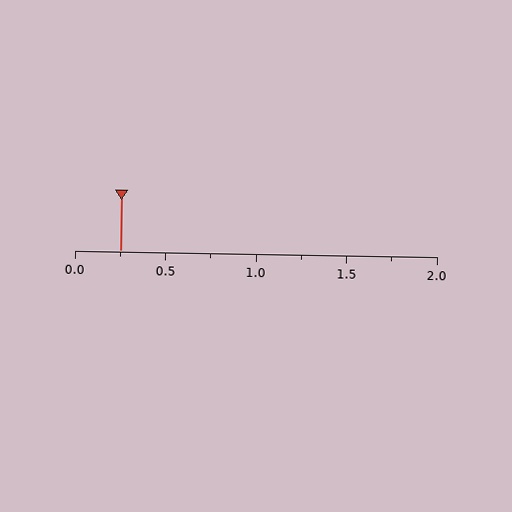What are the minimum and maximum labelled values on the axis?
The axis runs from 0.0 to 2.0.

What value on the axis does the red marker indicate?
The marker indicates approximately 0.25.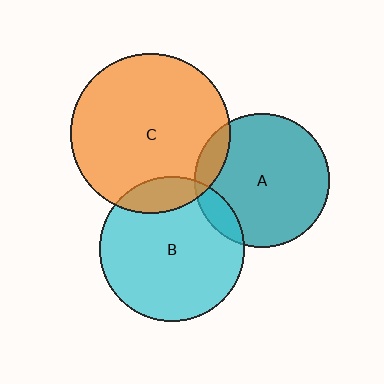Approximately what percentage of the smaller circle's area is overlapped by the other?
Approximately 10%.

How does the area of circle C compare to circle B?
Approximately 1.2 times.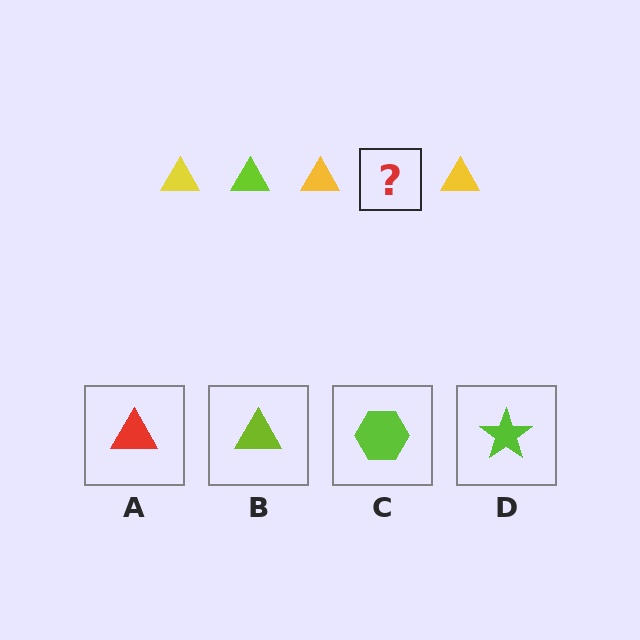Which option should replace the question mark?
Option B.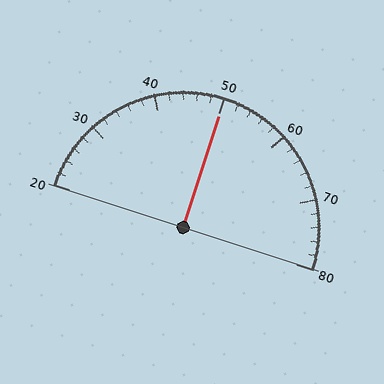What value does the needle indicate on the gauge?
The needle indicates approximately 50.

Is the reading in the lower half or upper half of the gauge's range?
The reading is in the upper half of the range (20 to 80).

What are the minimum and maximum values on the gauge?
The gauge ranges from 20 to 80.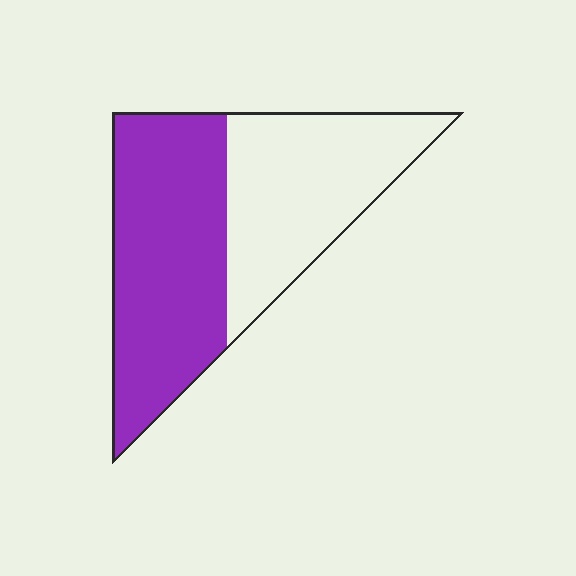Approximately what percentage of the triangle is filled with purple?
Approximately 55%.